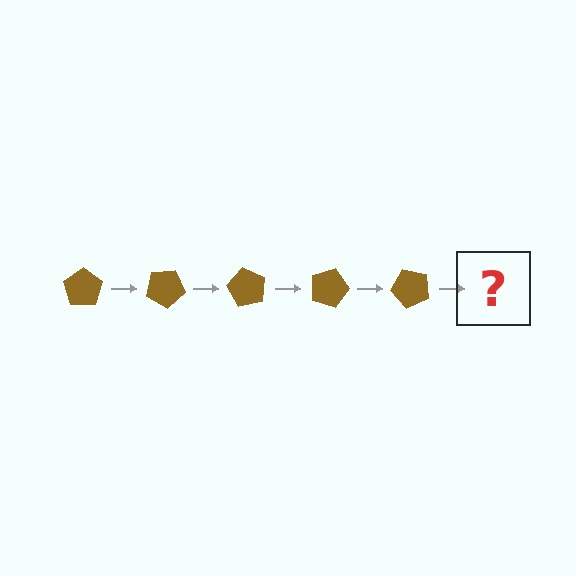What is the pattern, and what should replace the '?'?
The pattern is that the pentagon rotates 30 degrees each step. The '?' should be a brown pentagon rotated 150 degrees.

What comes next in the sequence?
The next element should be a brown pentagon rotated 150 degrees.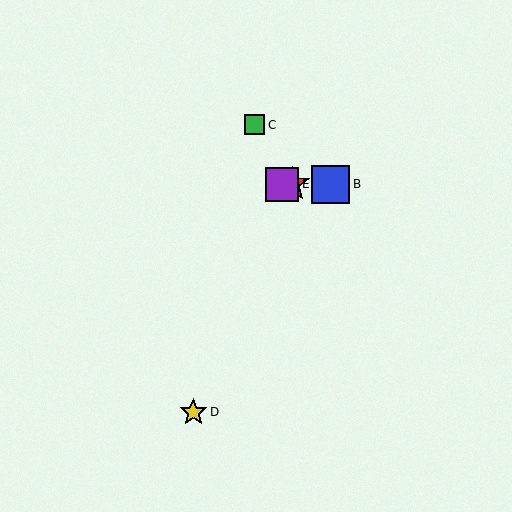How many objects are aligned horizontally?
3 objects (A, B, E) are aligned horizontally.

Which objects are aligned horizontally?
Objects A, B, E are aligned horizontally.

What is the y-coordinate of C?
Object C is at y≈125.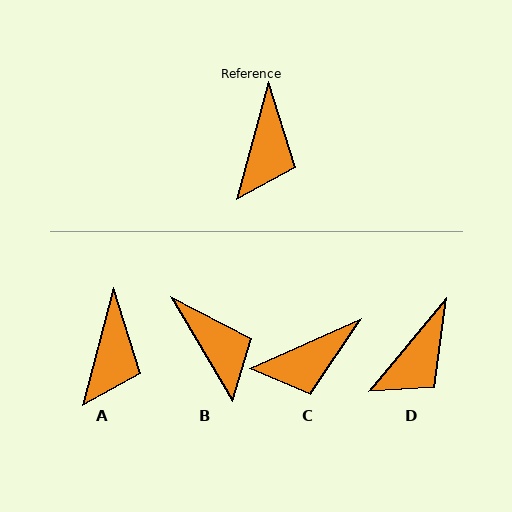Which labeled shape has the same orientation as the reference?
A.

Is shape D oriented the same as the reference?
No, it is off by about 25 degrees.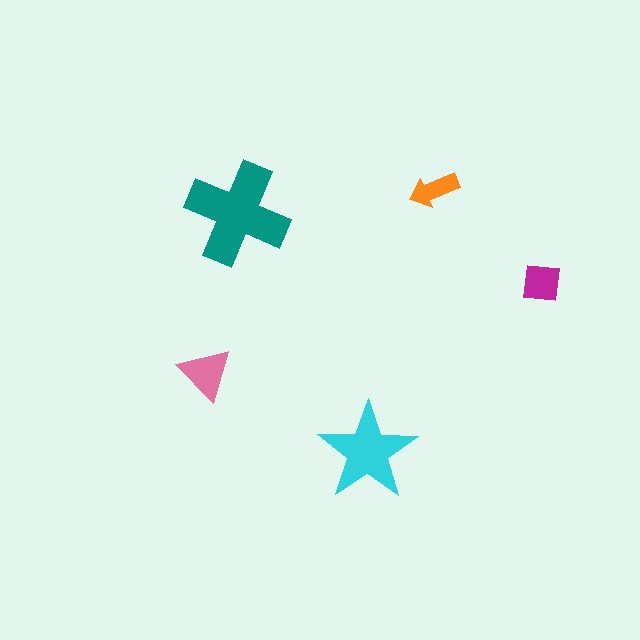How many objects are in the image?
There are 5 objects in the image.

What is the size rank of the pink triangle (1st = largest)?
3rd.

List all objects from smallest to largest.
The orange arrow, the magenta square, the pink triangle, the cyan star, the teal cross.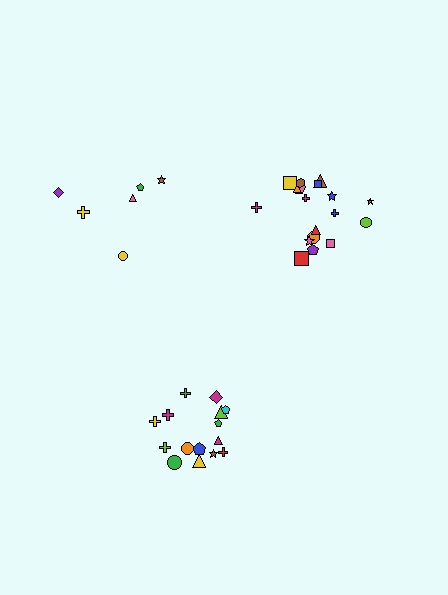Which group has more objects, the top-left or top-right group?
The top-right group.